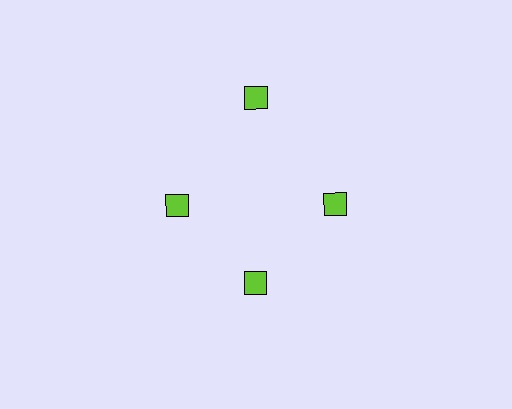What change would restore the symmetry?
The symmetry would be restored by moving it inward, back onto the ring so that all 4 diamonds sit at equal angles and equal distance from the center.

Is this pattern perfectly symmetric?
No. The 4 lime diamonds are arranged in a ring, but one element near the 12 o'clock position is pushed outward from the center, breaking the 4-fold rotational symmetry.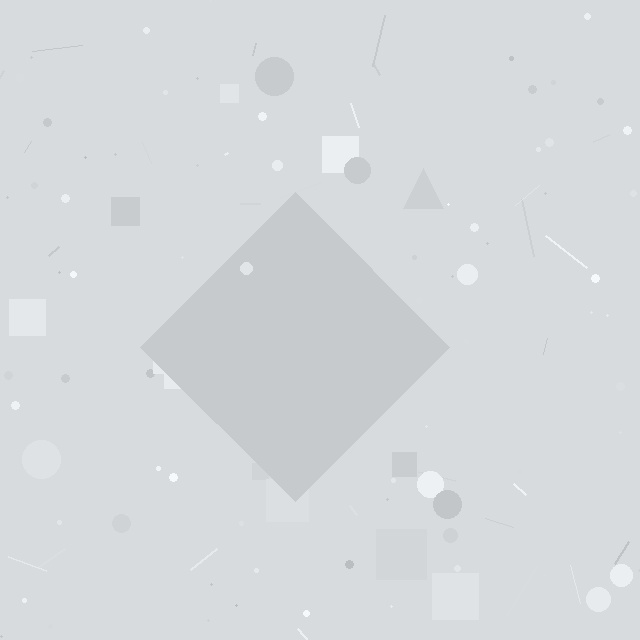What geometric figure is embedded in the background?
A diamond is embedded in the background.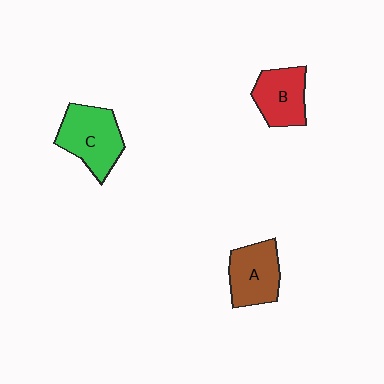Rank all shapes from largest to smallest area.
From largest to smallest: C (green), A (brown), B (red).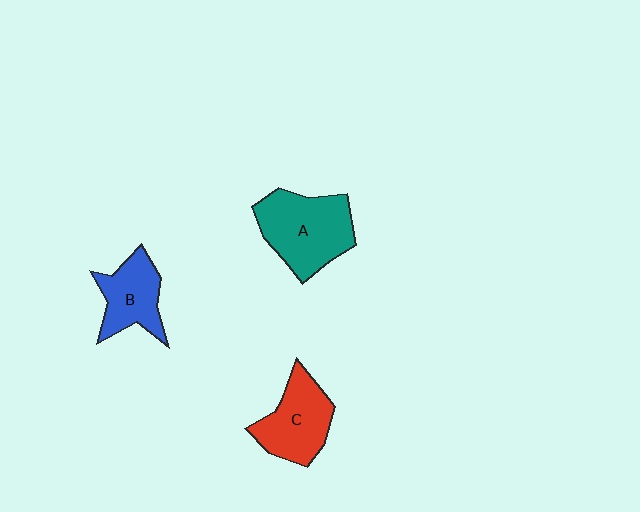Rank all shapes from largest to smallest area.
From largest to smallest: A (teal), C (red), B (blue).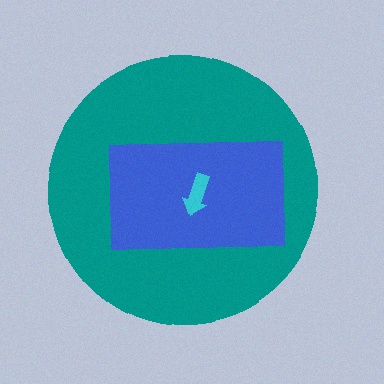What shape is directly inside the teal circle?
The blue rectangle.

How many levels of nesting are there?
3.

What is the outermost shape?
The teal circle.